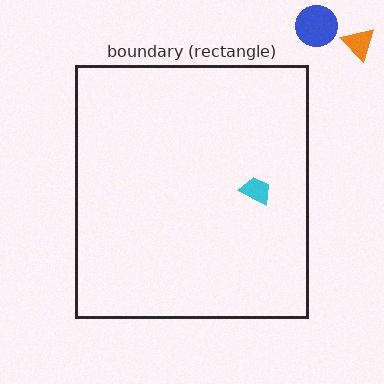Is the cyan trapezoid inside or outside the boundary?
Inside.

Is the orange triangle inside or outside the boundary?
Outside.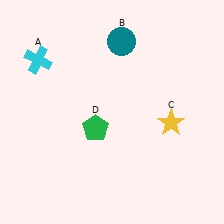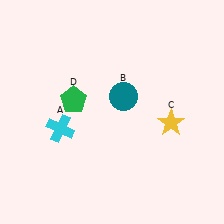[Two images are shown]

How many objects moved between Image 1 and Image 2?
3 objects moved between the two images.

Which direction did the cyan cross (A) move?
The cyan cross (A) moved down.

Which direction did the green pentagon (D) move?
The green pentagon (D) moved up.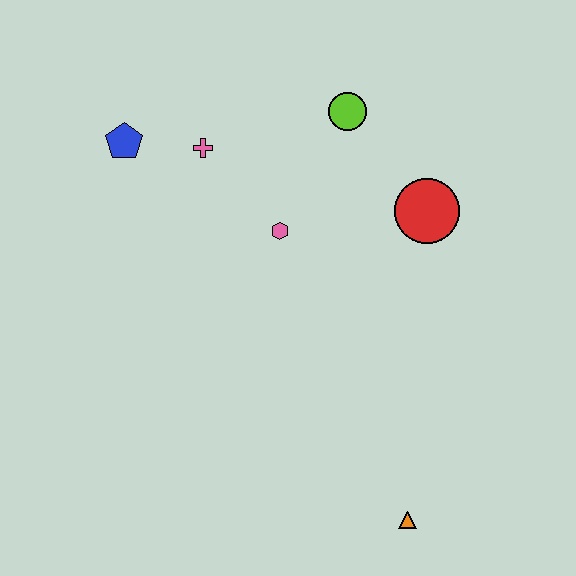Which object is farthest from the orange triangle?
The blue pentagon is farthest from the orange triangle.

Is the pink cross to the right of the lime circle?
No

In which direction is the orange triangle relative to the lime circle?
The orange triangle is below the lime circle.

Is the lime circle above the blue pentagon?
Yes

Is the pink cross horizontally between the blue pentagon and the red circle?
Yes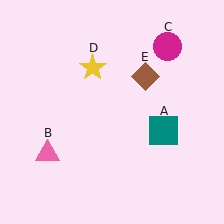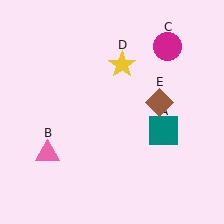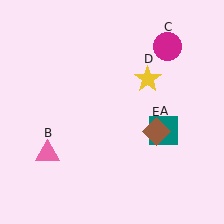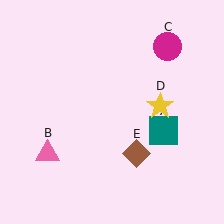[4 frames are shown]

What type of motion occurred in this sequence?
The yellow star (object D), brown diamond (object E) rotated clockwise around the center of the scene.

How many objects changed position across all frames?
2 objects changed position: yellow star (object D), brown diamond (object E).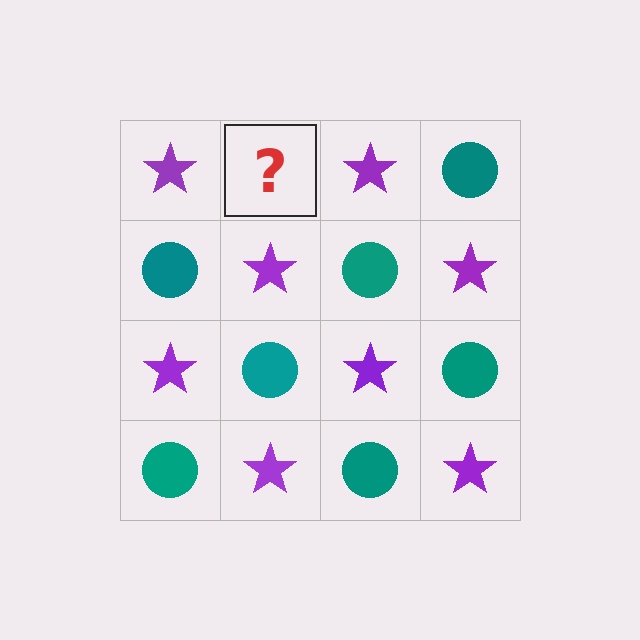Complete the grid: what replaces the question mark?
The question mark should be replaced with a teal circle.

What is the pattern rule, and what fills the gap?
The rule is that it alternates purple star and teal circle in a checkerboard pattern. The gap should be filled with a teal circle.